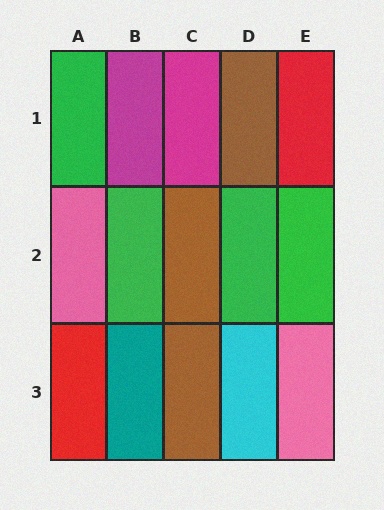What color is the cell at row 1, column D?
Brown.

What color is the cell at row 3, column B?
Teal.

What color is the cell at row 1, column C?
Magenta.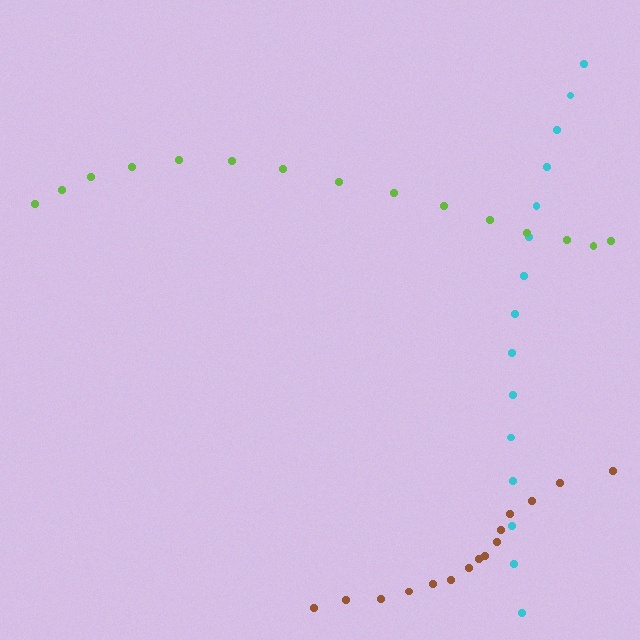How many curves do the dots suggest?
There are 3 distinct paths.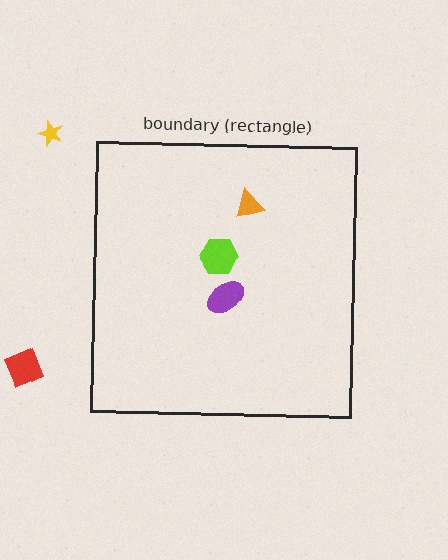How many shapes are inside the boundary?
3 inside, 2 outside.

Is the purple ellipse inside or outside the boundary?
Inside.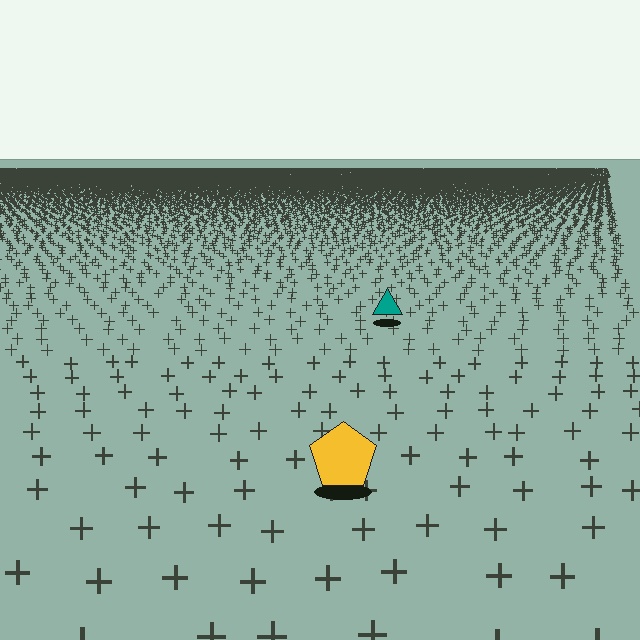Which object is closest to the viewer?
The yellow pentagon is closest. The texture marks near it are larger and more spread out.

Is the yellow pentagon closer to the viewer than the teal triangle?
Yes. The yellow pentagon is closer — you can tell from the texture gradient: the ground texture is coarser near it.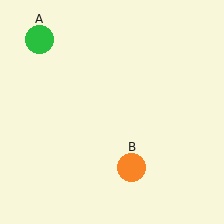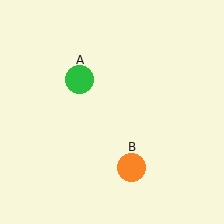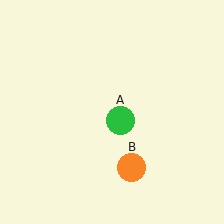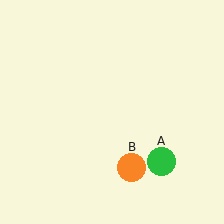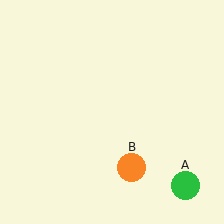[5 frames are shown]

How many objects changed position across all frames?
1 object changed position: green circle (object A).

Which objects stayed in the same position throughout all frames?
Orange circle (object B) remained stationary.